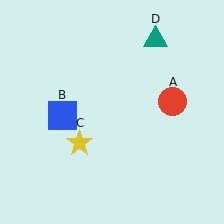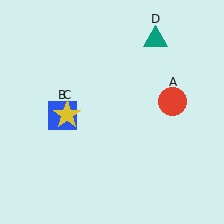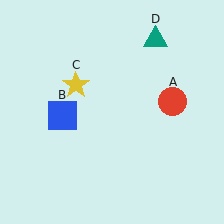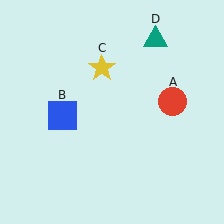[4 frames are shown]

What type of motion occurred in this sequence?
The yellow star (object C) rotated clockwise around the center of the scene.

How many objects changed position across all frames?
1 object changed position: yellow star (object C).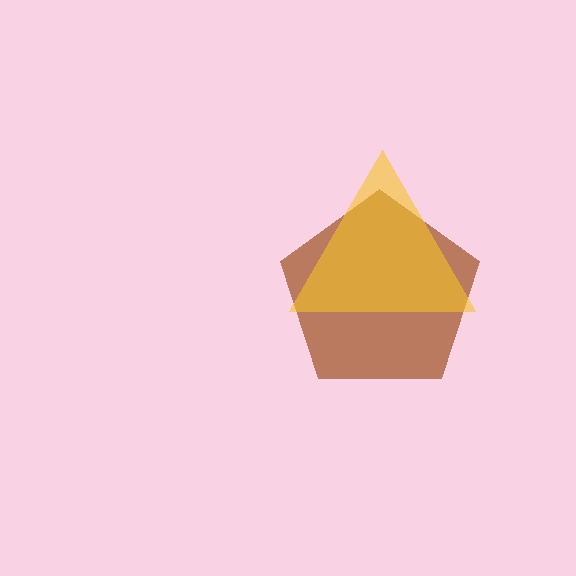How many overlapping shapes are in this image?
There are 2 overlapping shapes in the image.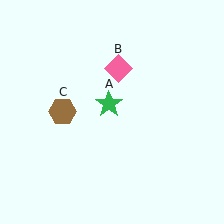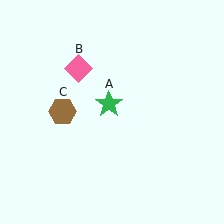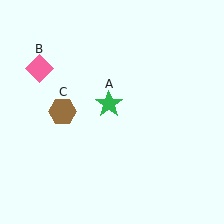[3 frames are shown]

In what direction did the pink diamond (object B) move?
The pink diamond (object B) moved left.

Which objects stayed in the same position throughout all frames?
Green star (object A) and brown hexagon (object C) remained stationary.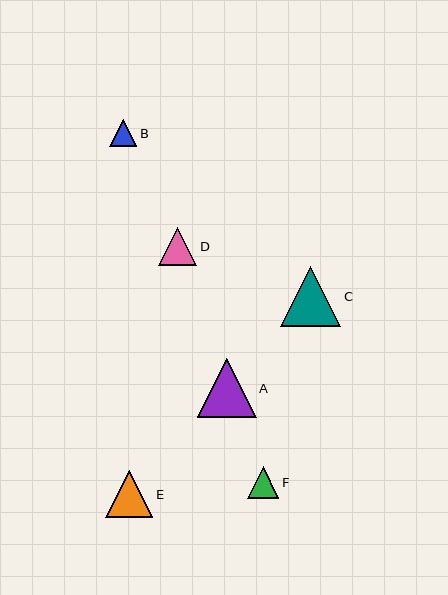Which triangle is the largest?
Triangle C is the largest with a size of approximately 60 pixels.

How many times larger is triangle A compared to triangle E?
Triangle A is approximately 1.3 times the size of triangle E.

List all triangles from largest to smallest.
From largest to smallest: C, A, E, D, F, B.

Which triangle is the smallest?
Triangle B is the smallest with a size of approximately 27 pixels.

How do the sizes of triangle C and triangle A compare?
Triangle C and triangle A are approximately the same size.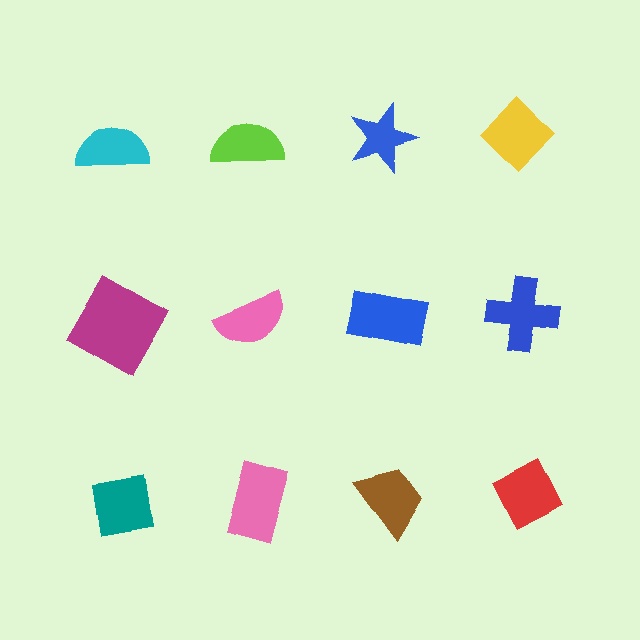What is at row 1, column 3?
A blue star.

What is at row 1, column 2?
A lime semicircle.